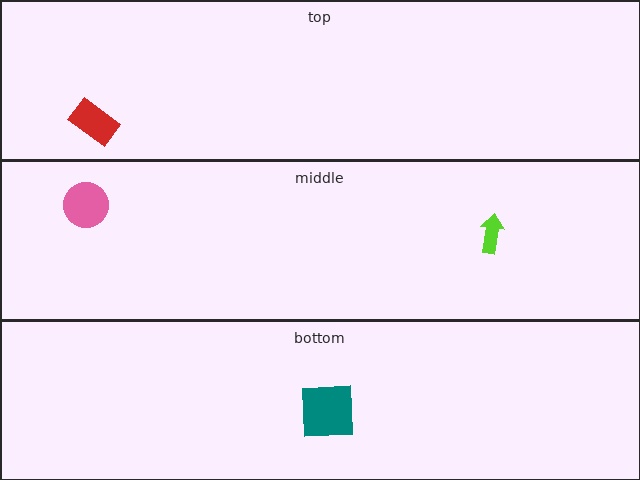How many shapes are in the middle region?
2.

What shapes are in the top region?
The red rectangle.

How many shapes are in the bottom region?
1.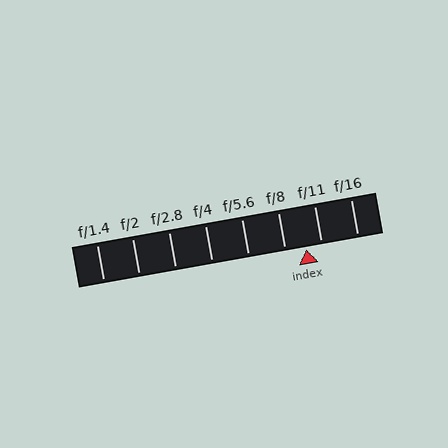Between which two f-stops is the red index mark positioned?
The index mark is between f/8 and f/11.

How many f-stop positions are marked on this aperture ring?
There are 8 f-stop positions marked.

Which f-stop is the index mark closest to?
The index mark is closest to f/11.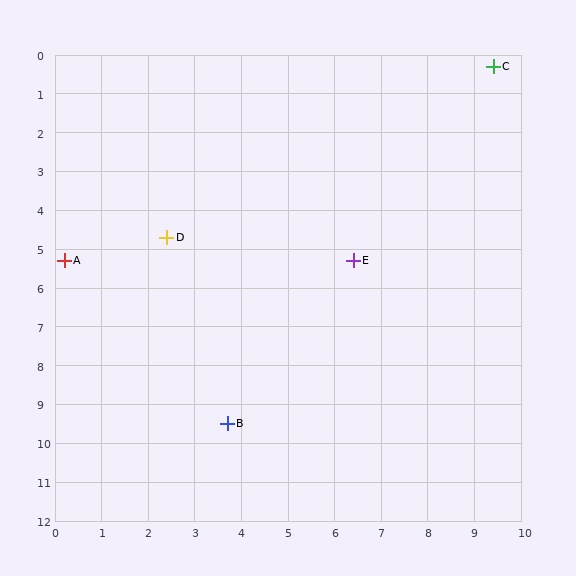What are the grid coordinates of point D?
Point D is at approximately (2.4, 4.7).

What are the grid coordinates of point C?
Point C is at approximately (9.4, 0.3).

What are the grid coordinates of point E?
Point E is at approximately (6.4, 5.3).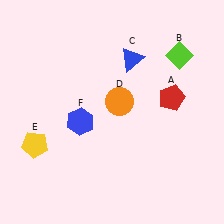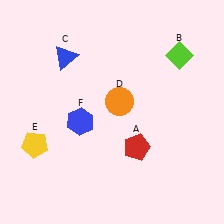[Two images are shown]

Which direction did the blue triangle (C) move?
The blue triangle (C) moved left.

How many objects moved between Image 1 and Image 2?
2 objects moved between the two images.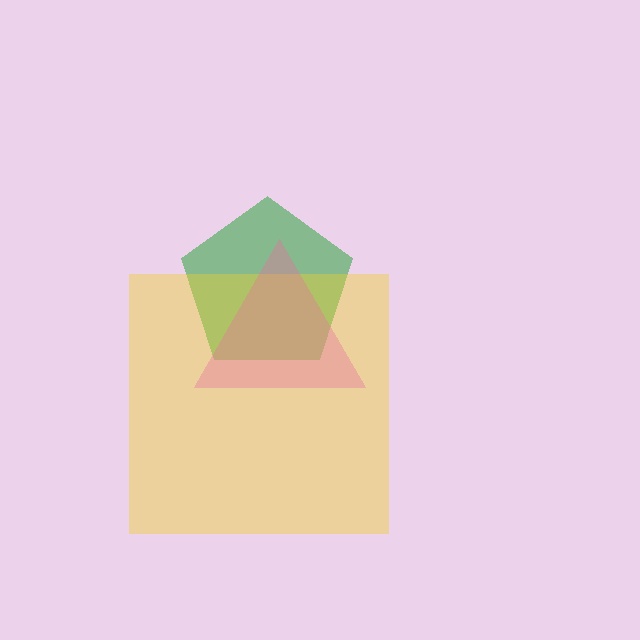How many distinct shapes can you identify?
There are 3 distinct shapes: a green pentagon, a yellow square, a pink triangle.